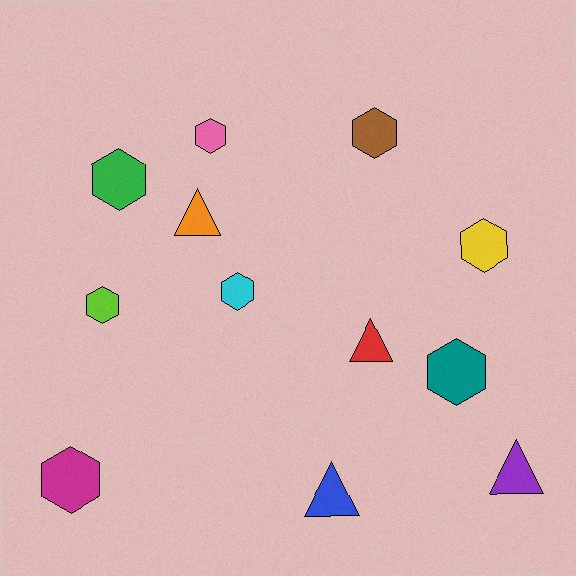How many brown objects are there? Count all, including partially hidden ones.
There is 1 brown object.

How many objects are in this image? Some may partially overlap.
There are 12 objects.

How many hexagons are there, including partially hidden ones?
There are 8 hexagons.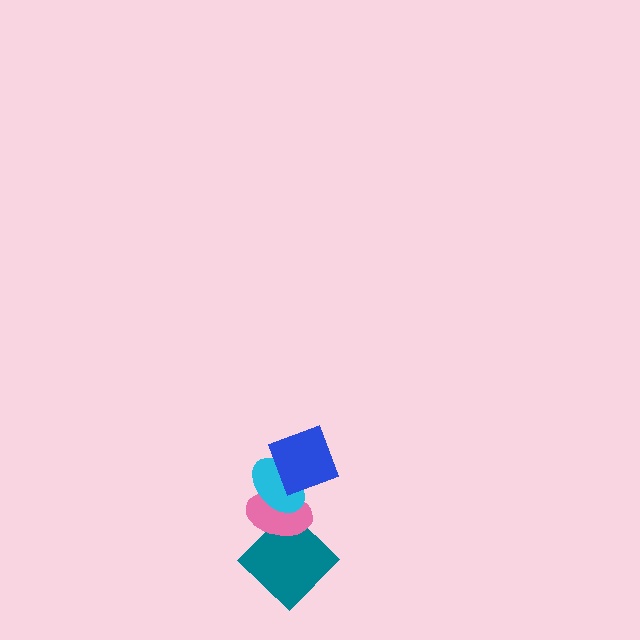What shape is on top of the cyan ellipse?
The blue square is on top of the cyan ellipse.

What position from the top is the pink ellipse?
The pink ellipse is 3rd from the top.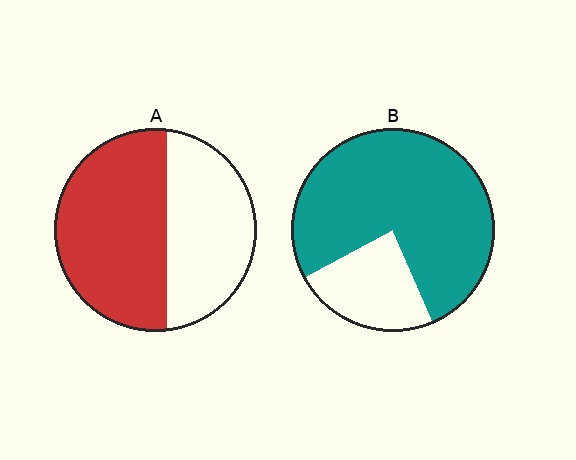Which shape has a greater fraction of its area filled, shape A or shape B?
Shape B.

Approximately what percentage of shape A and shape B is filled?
A is approximately 55% and B is approximately 75%.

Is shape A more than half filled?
Yes.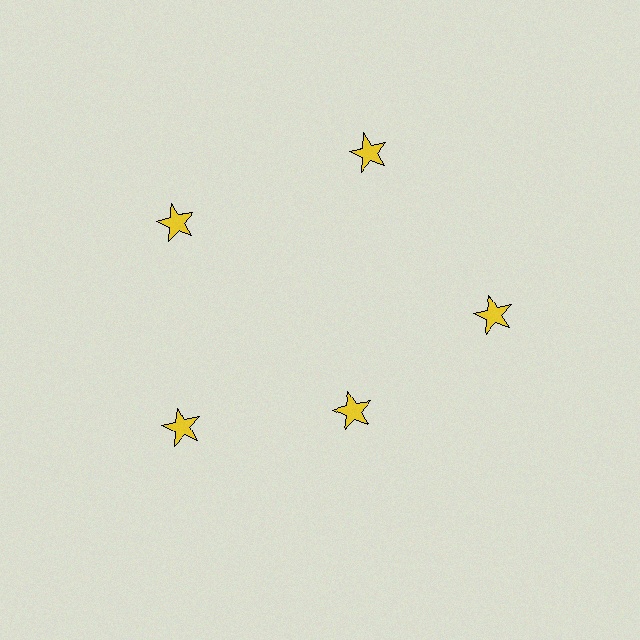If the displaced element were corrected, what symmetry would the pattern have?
It would have 5-fold rotational symmetry — the pattern would map onto itself every 72 degrees.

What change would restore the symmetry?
The symmetry would be restored by moving it outward, back onto the ring so that all 5 stars sit at equal angles and equal distance from the center.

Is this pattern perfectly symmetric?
No. The 5 yellow stars are arranged in a ring, but one element near the 5 o'clock position is pulled inward toward the center, breaking the 5-fold rotational symmetry.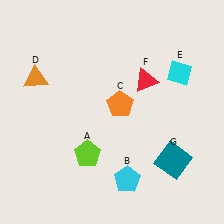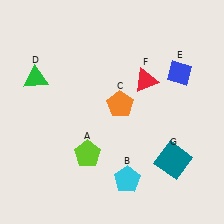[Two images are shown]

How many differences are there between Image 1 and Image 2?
There are 2 differences between the two images.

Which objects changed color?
D changed from orange to green. E changed from cyan to blue.